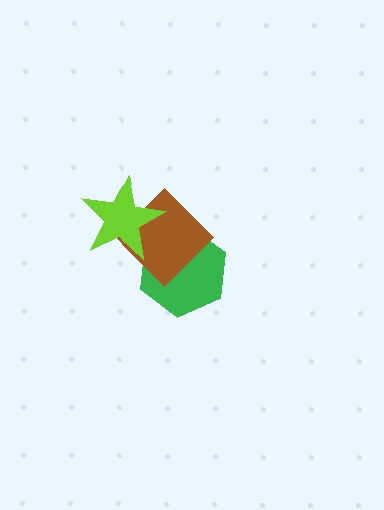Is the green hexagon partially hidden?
Yes, it is partially covered by another shape.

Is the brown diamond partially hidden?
Yes, it is partially covered by another shape.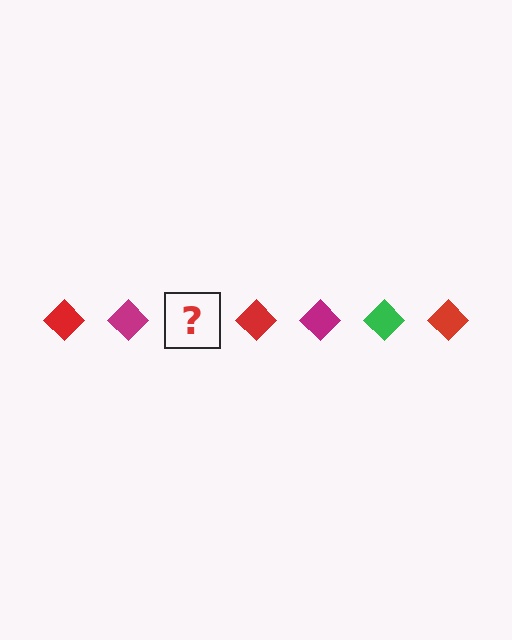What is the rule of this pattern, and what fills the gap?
The rule is that the pattern cycles through red, magenta, green diamonds. The gap should be filled with a green diamond.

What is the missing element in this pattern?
The missing element is a green diamond.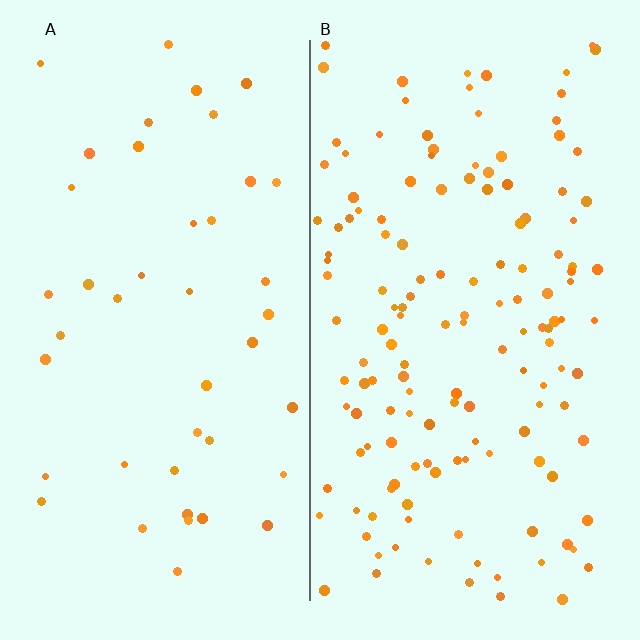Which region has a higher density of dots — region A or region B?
B (the right).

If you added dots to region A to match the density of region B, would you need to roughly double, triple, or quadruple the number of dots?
Approximately triple.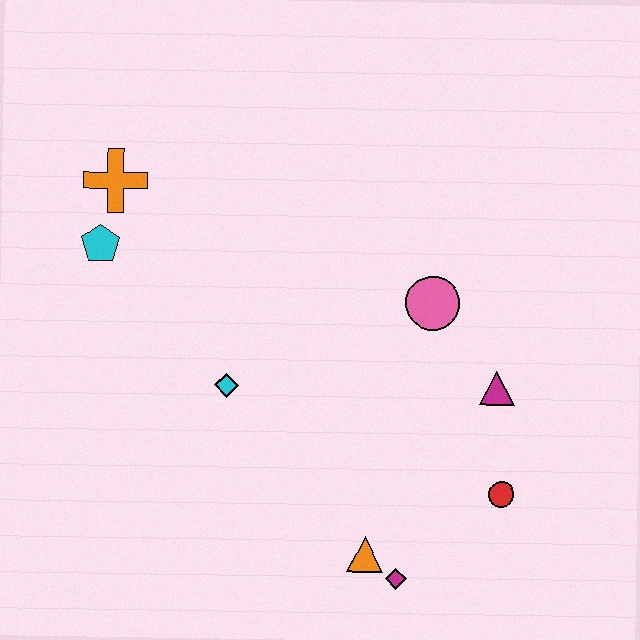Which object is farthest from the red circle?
The orange cross is farthest from the red circle.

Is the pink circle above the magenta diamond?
Yes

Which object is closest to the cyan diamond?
The cyan pentagon is closest to the cyan diamond.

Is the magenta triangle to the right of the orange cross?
Yes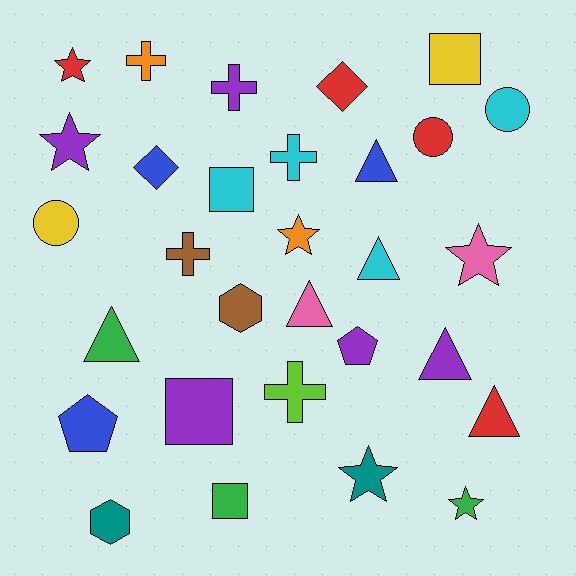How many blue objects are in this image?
There are 3 blue objects.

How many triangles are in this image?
There are 6 triangles.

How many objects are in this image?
There are 30 objects.